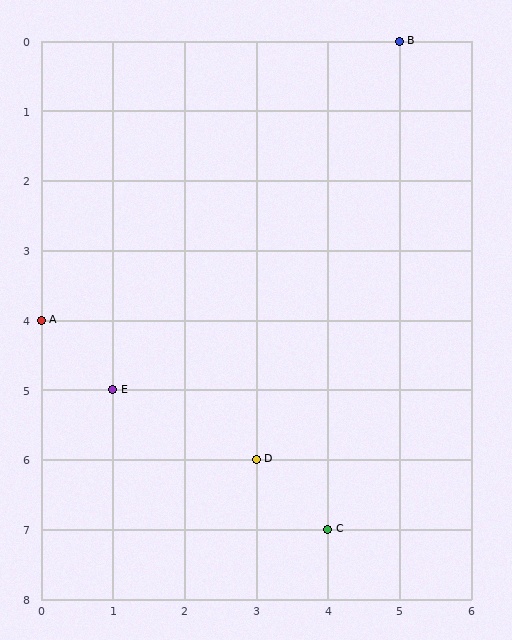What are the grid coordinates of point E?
Point E is at grid coordinates (1, 5).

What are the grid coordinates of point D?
Point D is at grid coordinates (3, 6).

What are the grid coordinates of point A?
Point A is at grid coordinates (0, 4).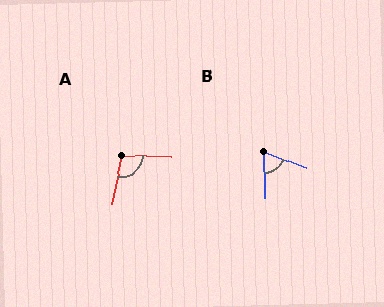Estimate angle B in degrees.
Approximately 68 degrees.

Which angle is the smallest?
B, at approximately 68 degrees.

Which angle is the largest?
A, at approximately 100 degrees.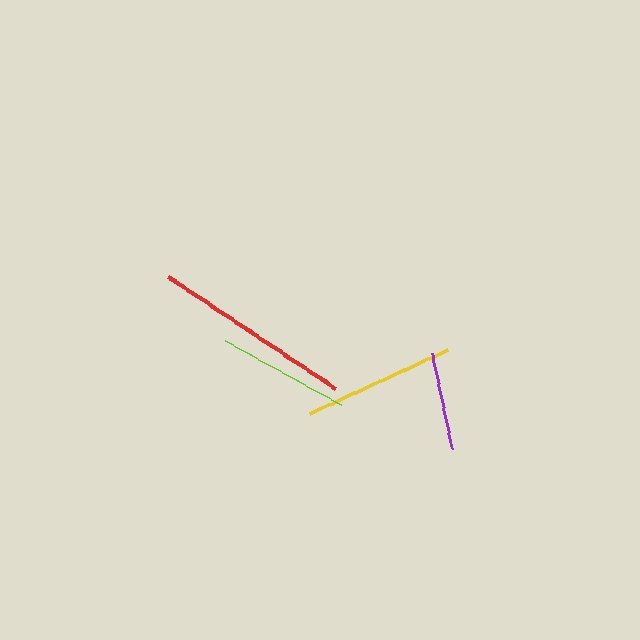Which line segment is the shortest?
The purple line is the shortest at approximately 97 pixels.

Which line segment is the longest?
The red line is the longest at approximately 201 pixels.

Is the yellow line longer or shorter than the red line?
The red line is longer than the yellow line.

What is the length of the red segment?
The red segment is approximately 201 pixels long.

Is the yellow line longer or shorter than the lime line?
The yellow line is longer than the lime line.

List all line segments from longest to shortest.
From longest to shortest: red, yellow, lime, purple.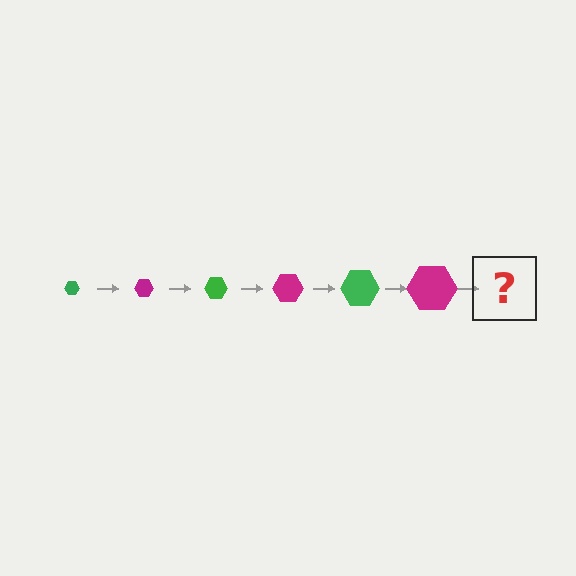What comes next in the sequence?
The next element should be a green hexagon, larger than the previous one.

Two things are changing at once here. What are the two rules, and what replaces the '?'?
The two rules are that the hexagon grows larger each step and the color cycles through green and magenta. The '?' should be a green hexagon, larger than the previous one.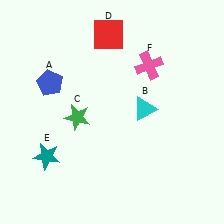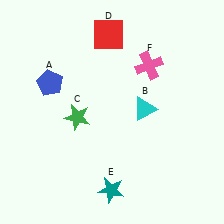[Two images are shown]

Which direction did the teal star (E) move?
The teal star (E) moved right.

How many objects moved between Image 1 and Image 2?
1 object moved between the two images.